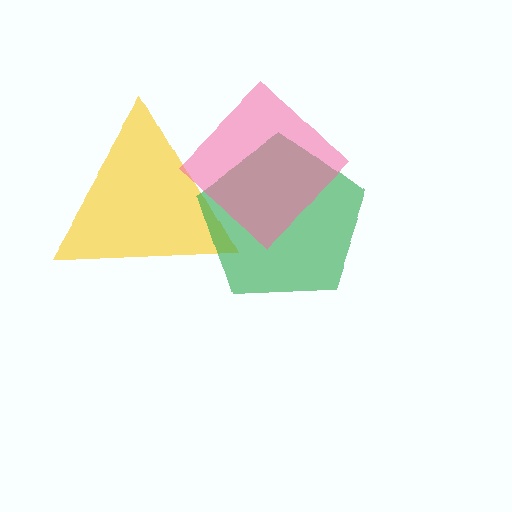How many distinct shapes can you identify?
There are 3 distinct shapes: a yellow triangle, a green pentagon, a pink diamond.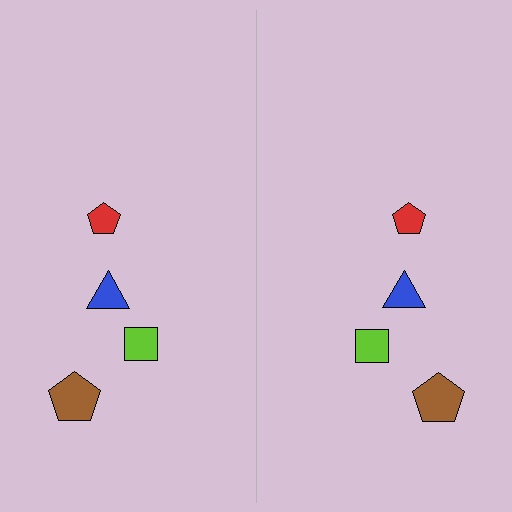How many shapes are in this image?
There are 8 shapes in this image.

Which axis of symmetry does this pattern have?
The pattern has a vertical axis of symmetry running through the center of the image.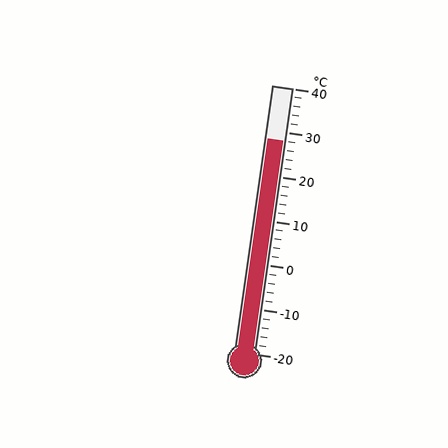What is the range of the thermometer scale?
The thermometer scale ranges from -20°C to 40°C.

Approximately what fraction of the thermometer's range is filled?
The thermometer is filled to approximately 80% of its range.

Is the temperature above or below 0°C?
The temperature is above 0°C.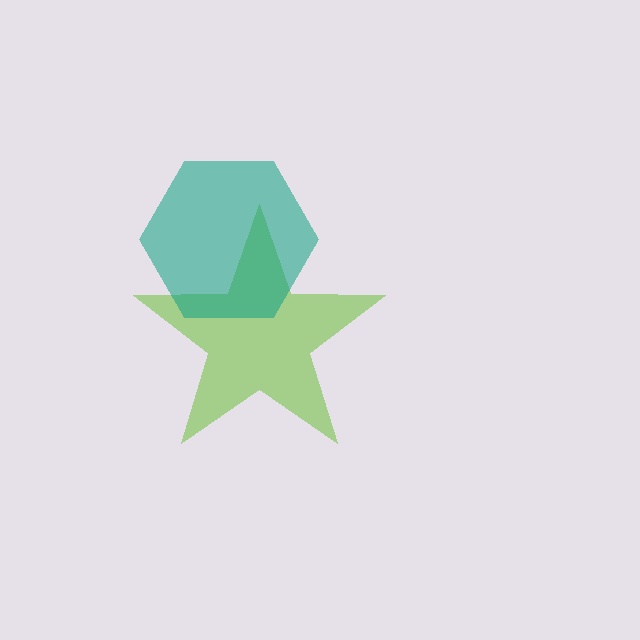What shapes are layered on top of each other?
The layered shapes are: a lime star, a teal hexagon.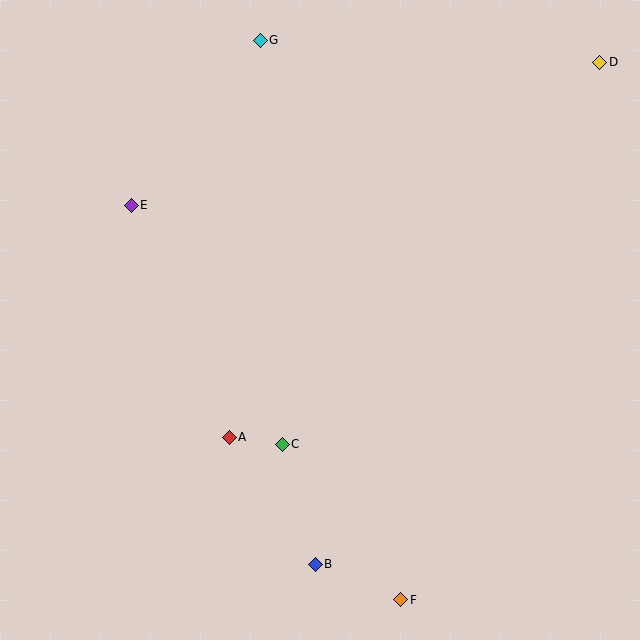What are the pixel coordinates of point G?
Point G is at (260, 40).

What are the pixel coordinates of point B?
Point B is at (315, 564).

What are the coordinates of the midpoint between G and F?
The midpoint between G and F is at (331, 320).